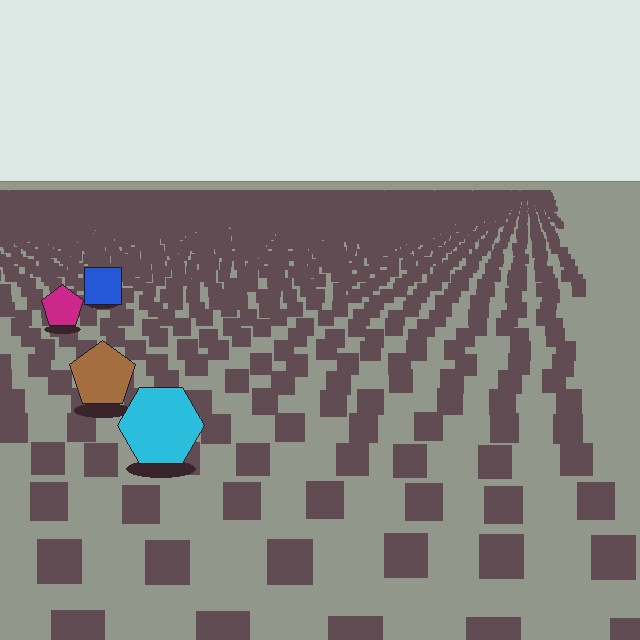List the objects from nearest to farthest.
From nearest to farthest: the cyan hexagon, the brown pentagon, the magenta pentagon, the blue square.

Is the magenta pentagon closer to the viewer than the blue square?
Yes. The magenta pentagon is closer — you can tell from the texture gradient: the ground texture is coarser near it.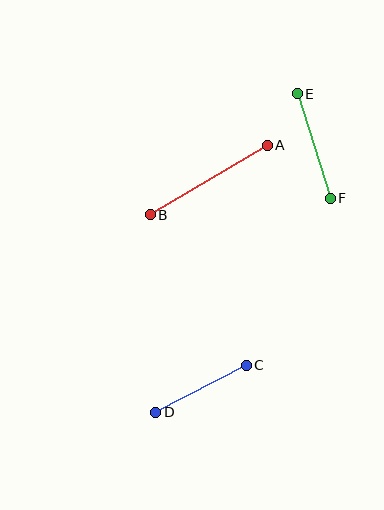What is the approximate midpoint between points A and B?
The midpoint is at approximately (209, 180) pixels.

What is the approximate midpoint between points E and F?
The midpoint is at approximately (314, 146) pixels.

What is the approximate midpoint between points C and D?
The midpoint is at approximately (201, 389) pixels.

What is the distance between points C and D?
The distance is approximately 102 pixels.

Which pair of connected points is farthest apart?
Points A and B are farthest apart.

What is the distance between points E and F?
The distance is approximately 110 pixels.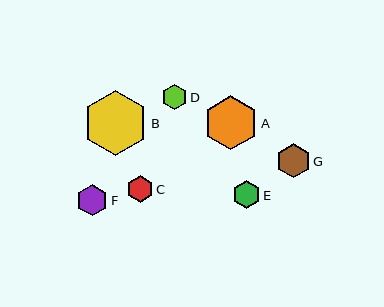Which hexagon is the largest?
Hexagon B is the largest with a size of approximately 65 pixels.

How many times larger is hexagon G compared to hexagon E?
Hexagon G is approximately 1.2 times the size of hexagon E.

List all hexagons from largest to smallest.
From largest to smallest: B, A, G, F, E, C, D.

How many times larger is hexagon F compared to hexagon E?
Hexagon F is approximately 1.1 times the size of hexagon E.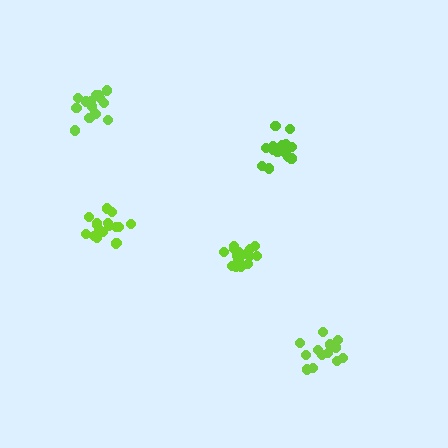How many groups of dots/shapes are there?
There are 5 groups.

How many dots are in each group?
Group 1: 17 dots, Group 2: 19 dots, Group 3: 13 dots, Group 4: 16 dots, Group 5: 16 dots (81 total).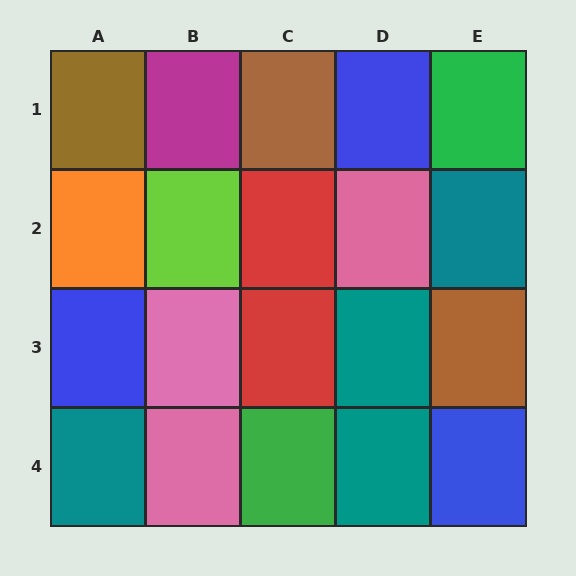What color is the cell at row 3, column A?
Blue.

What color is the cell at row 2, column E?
Teal.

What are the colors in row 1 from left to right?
Brown, magenta, brown, blue, green.